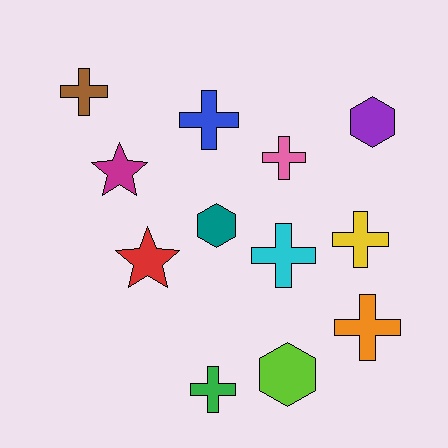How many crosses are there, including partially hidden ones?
There are 7 crosses.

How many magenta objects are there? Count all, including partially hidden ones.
There is 1 magenta object.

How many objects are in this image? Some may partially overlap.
There are 12 objects.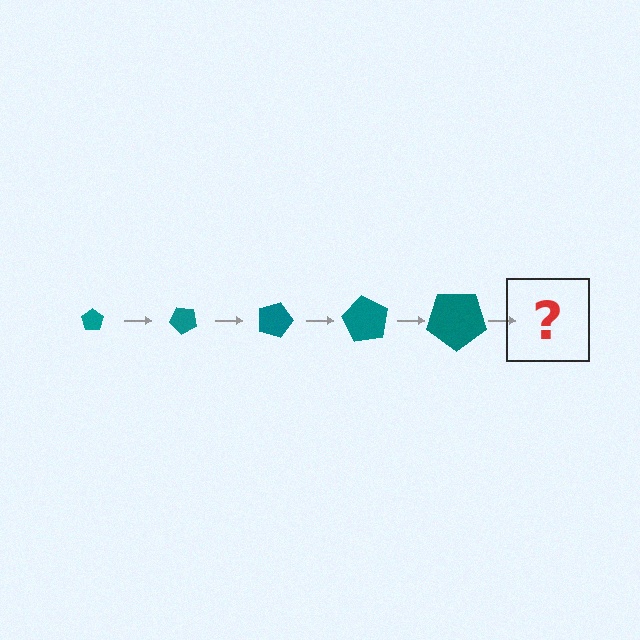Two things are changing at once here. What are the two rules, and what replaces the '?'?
The two rules are that the pentagon grows larger each step and it rotates 45 degrees each step. The '?' should be a pentagon, larger than the previous one and rotated 225 degrees from the start.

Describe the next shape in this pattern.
It should be a pentagon, larger than the previous one and rotated 225 degrees from the start.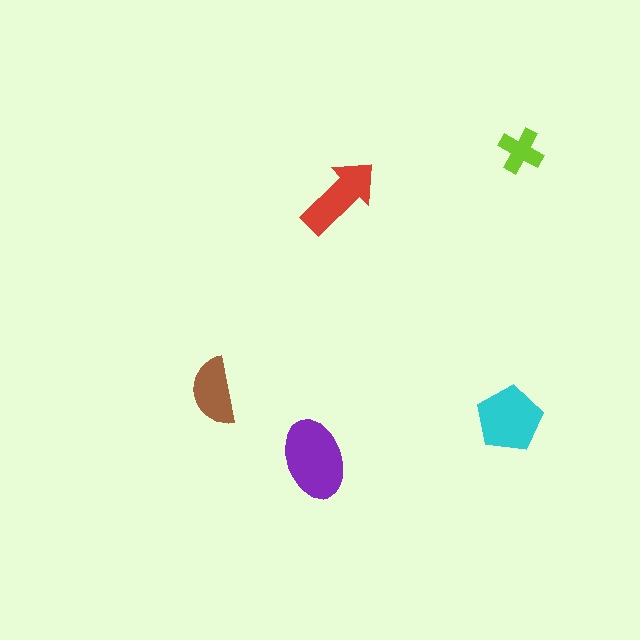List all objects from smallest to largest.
The lime cross, the brown semicircle, the red arrow, the cyan pentagon, the purple ellipse.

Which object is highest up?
The lime cross is topmost.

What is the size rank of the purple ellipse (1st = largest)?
1st.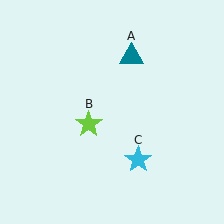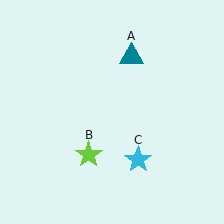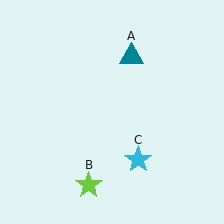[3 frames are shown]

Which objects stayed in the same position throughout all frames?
Teal triangle (object A) and cyan star (object C) remained stationary.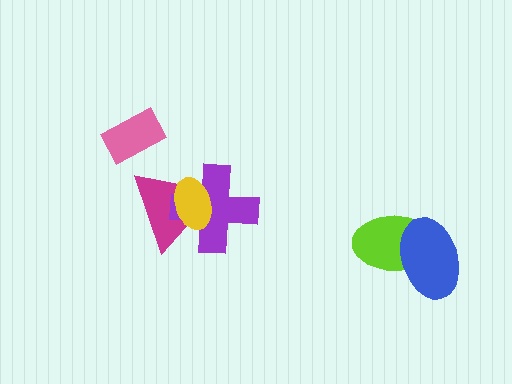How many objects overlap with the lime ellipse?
1 object overlaps with the lime ellipse.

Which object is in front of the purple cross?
The yellow ellipse is in front of the purple cross.